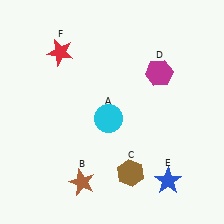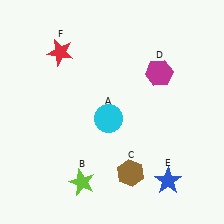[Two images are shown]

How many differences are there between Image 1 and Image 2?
There is 1 difference between the two images.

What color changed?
The star (B) changed from brown in Image 1 to lime in Image 2.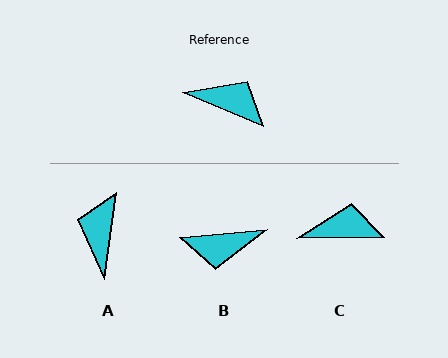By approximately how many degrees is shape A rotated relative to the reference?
Approximately 105 degrees counter-clockwise.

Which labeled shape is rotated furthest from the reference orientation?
B, about 152 degrees away.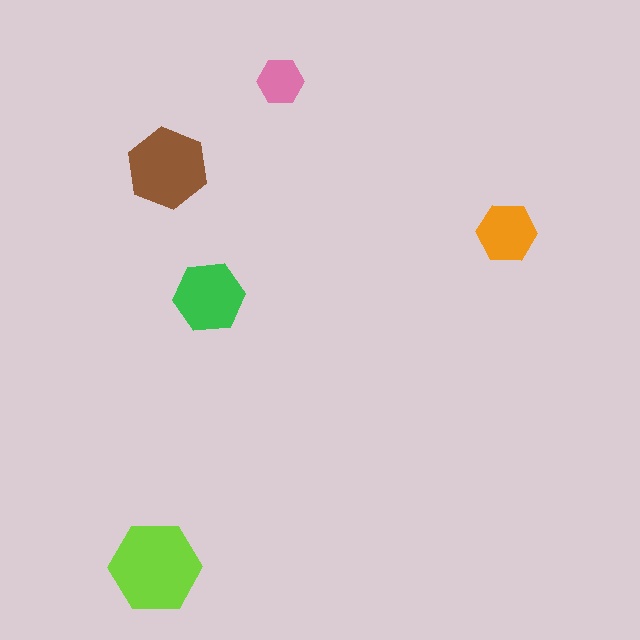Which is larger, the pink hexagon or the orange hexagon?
The orange one.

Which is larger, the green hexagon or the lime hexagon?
The lime one.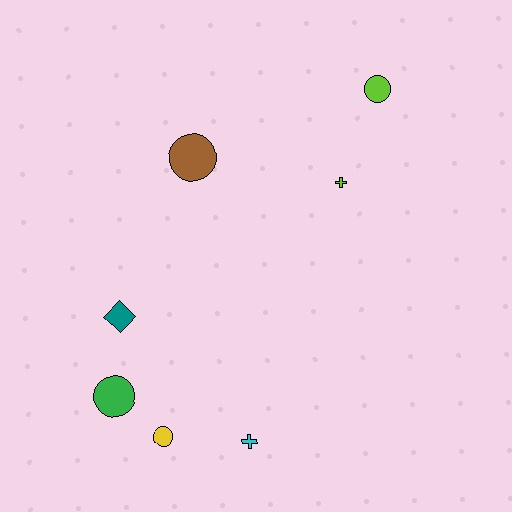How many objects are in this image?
There are 7 objects.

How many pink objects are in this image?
There are no pink objects.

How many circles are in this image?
There are 4 circles.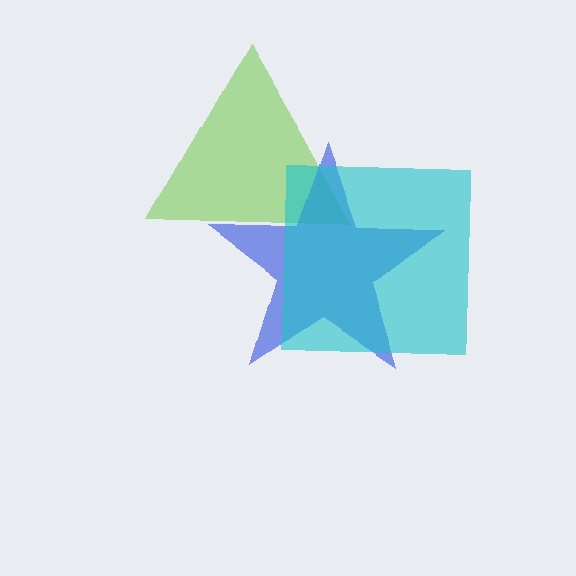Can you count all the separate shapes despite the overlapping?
Yes, there are 3 separate shapes.